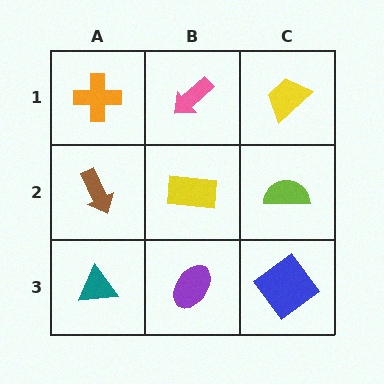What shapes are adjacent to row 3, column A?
A brown arrow (row 2, column A), a purple ellipse (row 3, column B).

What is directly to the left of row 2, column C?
A yellow rectangle.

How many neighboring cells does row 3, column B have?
3.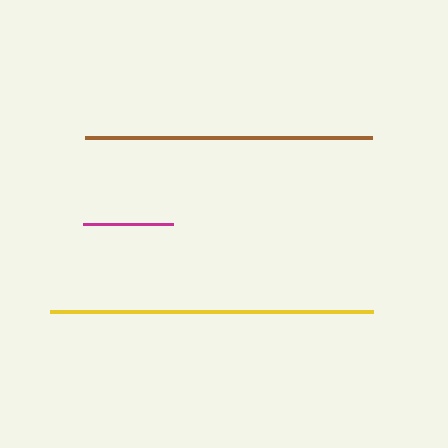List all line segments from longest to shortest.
From longest to shortest: yellow, brown, magenta.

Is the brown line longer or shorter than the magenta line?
The brown line is longer than the magenta line.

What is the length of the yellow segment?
The yellow segment is approximately 323 pixels long.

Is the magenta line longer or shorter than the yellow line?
The yellow line is longer than the magenta line.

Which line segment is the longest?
The yellow line is the longest at approximately 323 pixels.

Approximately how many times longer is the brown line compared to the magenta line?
The brown line is approximately 3.2 times the length of the magenta line.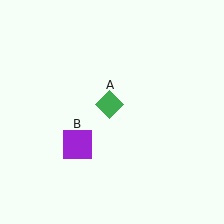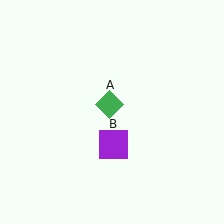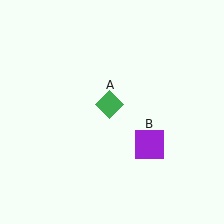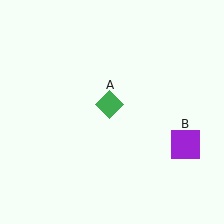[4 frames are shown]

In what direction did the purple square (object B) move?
The purple square (object B) moved right.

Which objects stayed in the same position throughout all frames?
Green diamond (object A) remained stationary.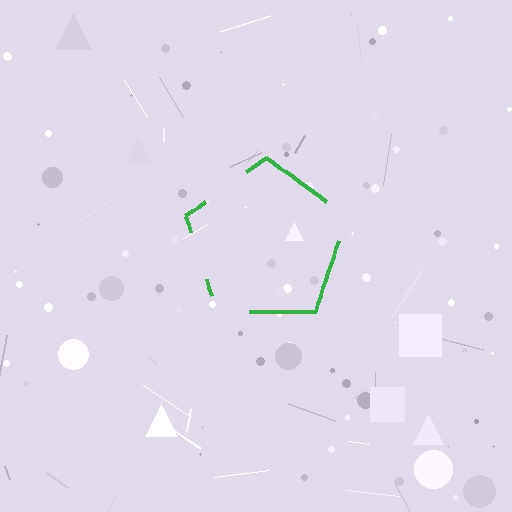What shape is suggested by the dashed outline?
The dashed outline suggests a pentagon.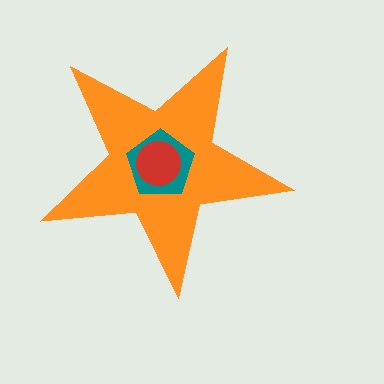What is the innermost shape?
The red circle.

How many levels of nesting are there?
3.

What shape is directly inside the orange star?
The teal pentagon.